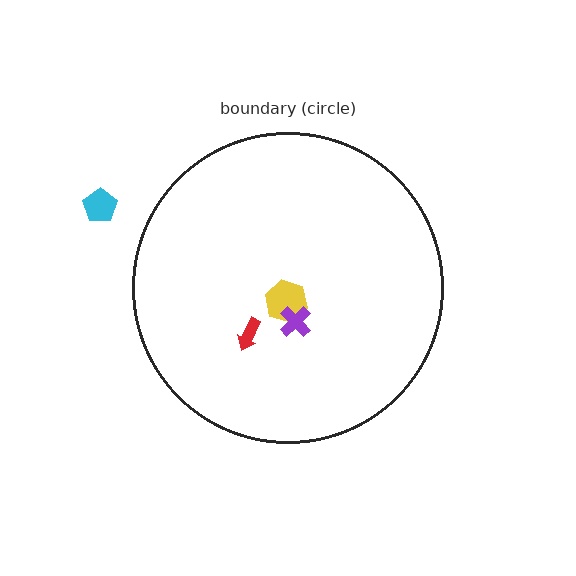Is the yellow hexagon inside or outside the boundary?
Inside.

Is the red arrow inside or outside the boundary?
Inside.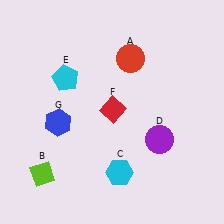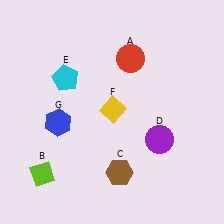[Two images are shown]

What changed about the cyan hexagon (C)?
In Image 1, C is cyan. In Image 2, it changed to brown.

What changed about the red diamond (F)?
In Image 1, F is red. In Image 2, it changed to yellow.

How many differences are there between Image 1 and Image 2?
There are 2 differences between the two images.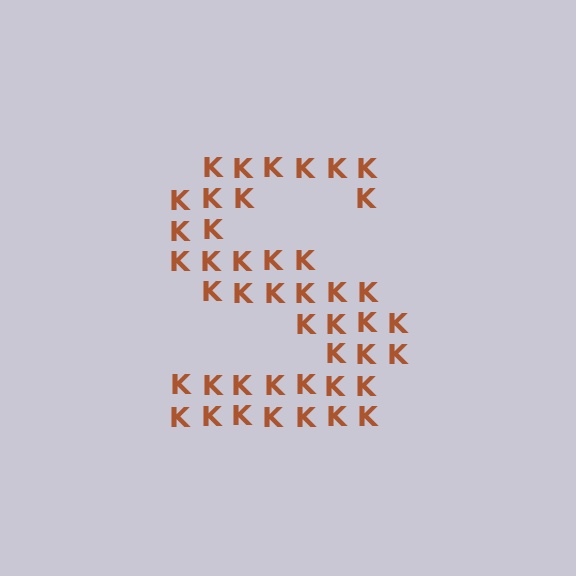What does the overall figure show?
The overall figure shows the letter S.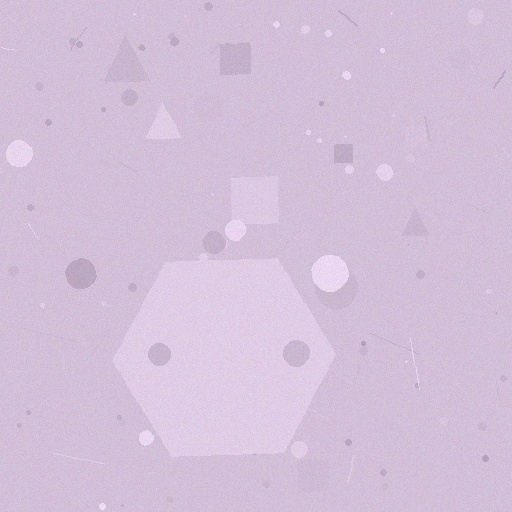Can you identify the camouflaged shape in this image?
The camouflaged shape is a hexagon.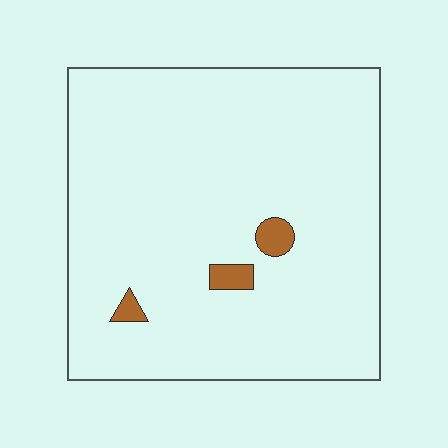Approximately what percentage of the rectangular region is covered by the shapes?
Approximately 5%.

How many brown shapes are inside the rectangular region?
3.